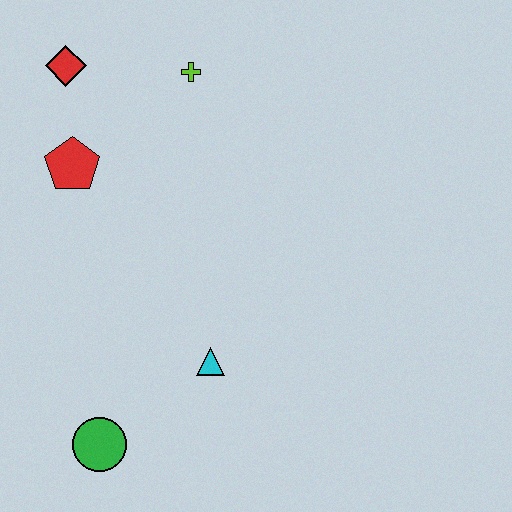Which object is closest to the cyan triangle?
The green circle is closest to the cyan triangle.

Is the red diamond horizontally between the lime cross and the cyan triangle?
No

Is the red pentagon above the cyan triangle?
Yes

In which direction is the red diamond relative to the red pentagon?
The red diamond is above the red pentagon.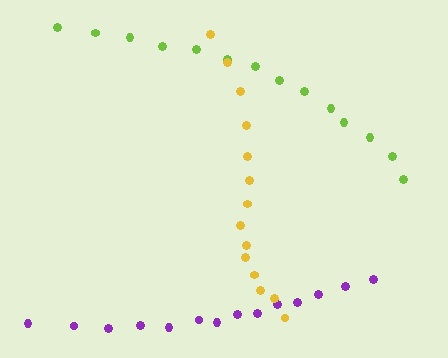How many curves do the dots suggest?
There are 3 distinct paths.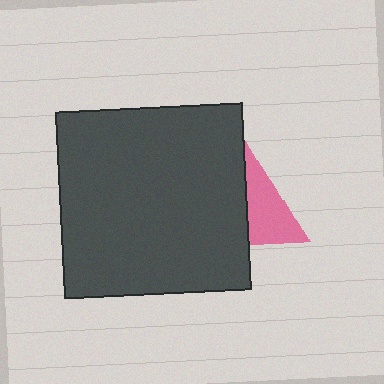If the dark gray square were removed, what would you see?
You would see the complete pink triangle.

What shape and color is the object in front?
The object in front is a dark gray square.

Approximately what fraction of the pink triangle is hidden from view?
Roughly 60% of the pink triangle is hidden behind the dark gray square.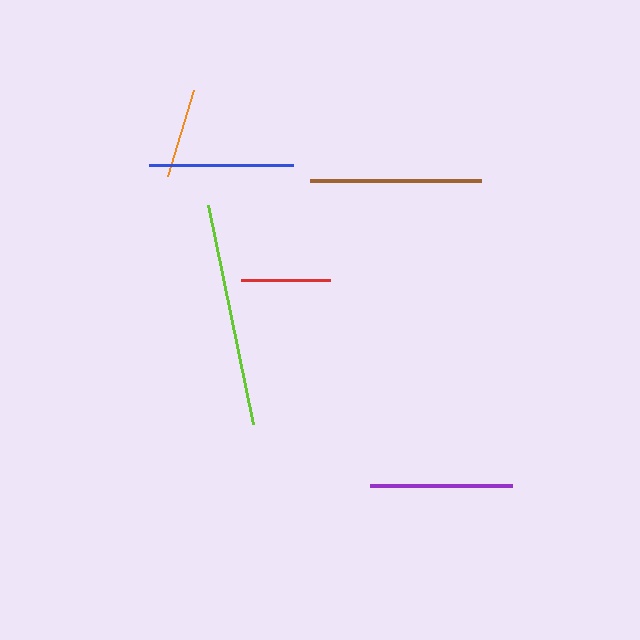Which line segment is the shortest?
The red line is the shortest at approximately 88 pixels.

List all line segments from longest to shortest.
From longest to shortest: lime, brown, blue, purple, orange, red.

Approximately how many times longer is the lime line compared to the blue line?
The lime line is approximately 1.6 times the length of the blue line.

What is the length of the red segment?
The red segment is approximately 88 pixels long.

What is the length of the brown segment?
The brown segment is approximately 171 pixels long.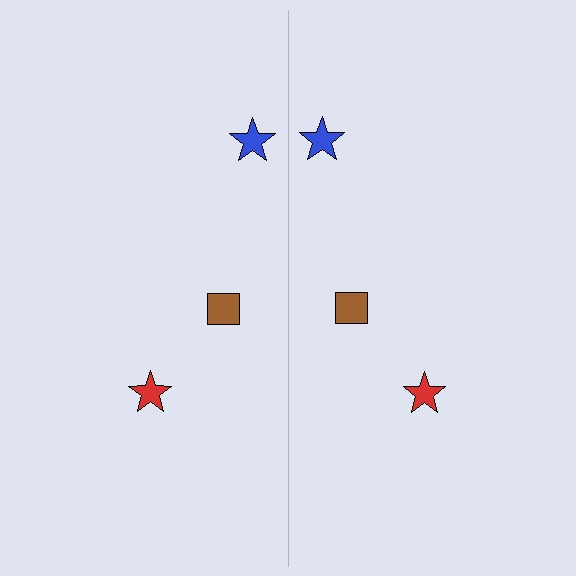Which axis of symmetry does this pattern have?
The pattern has a vertical axis of symmetry running through the center of the image.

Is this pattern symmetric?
Yes, this pattern has bilateral (reflection) symmetry.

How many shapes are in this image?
There are 6 shapes in this image.